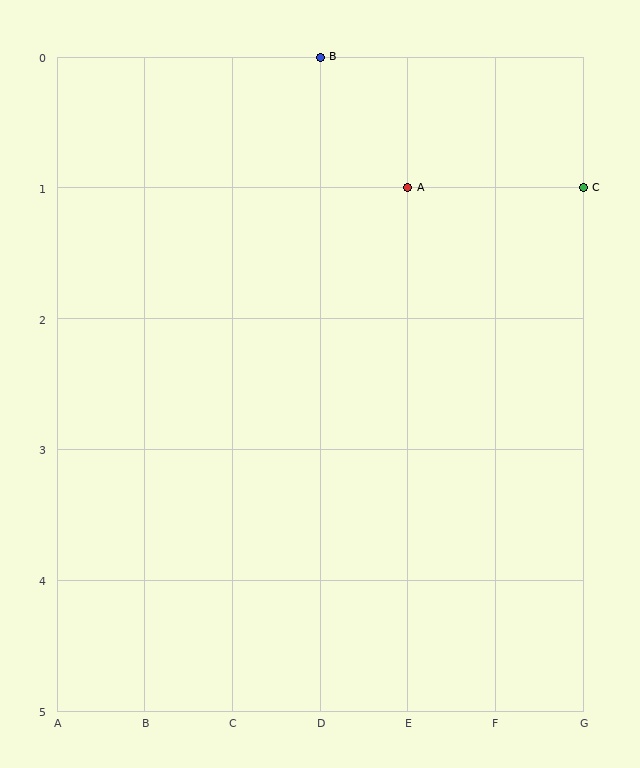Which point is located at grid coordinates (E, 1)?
Point A is at (E, 1).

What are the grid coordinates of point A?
Point A is at grid coordinates (E, 1).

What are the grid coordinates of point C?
Point C is at grid coordinates (G, 1).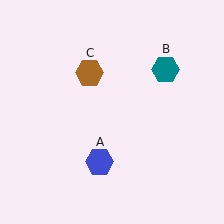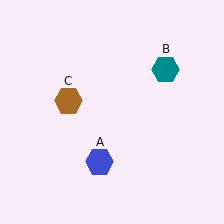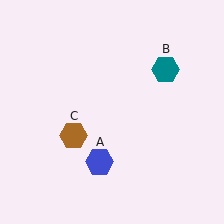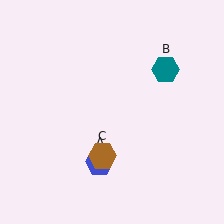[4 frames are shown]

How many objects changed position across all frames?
1 object changed position: brown hexagon (object C).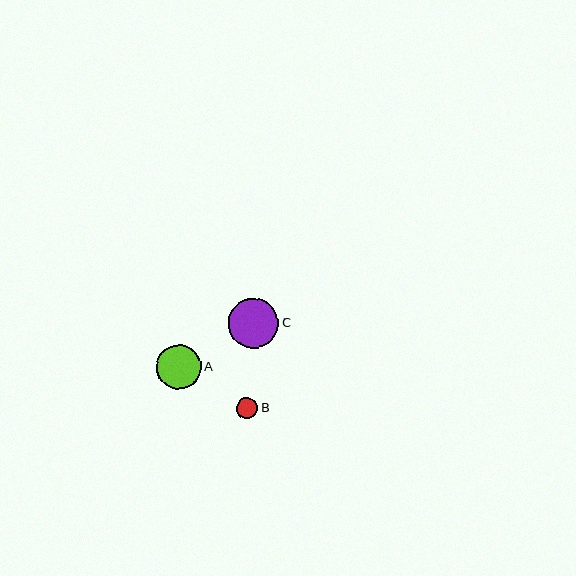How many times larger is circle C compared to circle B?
Circle C is approximately 2.4 times the size of circle B.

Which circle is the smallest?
Circle B is the smallest with a size of approximately 21 pixels.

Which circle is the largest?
Circle C is the largest with a size of approximately 50 pixels.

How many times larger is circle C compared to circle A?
Circle C is approximately 1.1 times the size of circle A.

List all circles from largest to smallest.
From largest to smallest: C, A, B.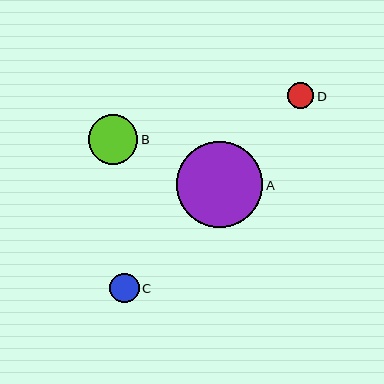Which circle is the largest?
Circle A is the largest with a size of approximately 87 pixels.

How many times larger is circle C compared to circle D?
Circle C is approximately 1.1 times the size of circle D.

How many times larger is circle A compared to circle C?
Circle A is approximately 3.0 times the size of circle C.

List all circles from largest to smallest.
From largest to smallest: A, B, C, D.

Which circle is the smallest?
Circle D is the smallest with a size of approximately 26 pixels.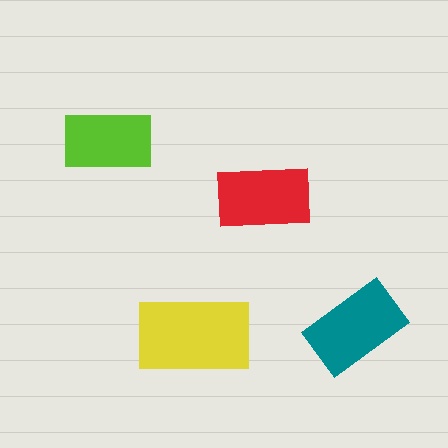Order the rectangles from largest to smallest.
the yellow one, the teal one, the red one, the lime one.